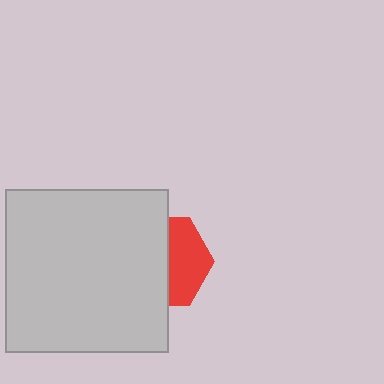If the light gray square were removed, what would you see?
You would see the complete red hexagon.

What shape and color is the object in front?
The object in front is a light gray square.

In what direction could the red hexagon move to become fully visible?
The red hexagon could move right. That would shift it out from behind the light gray square entirely.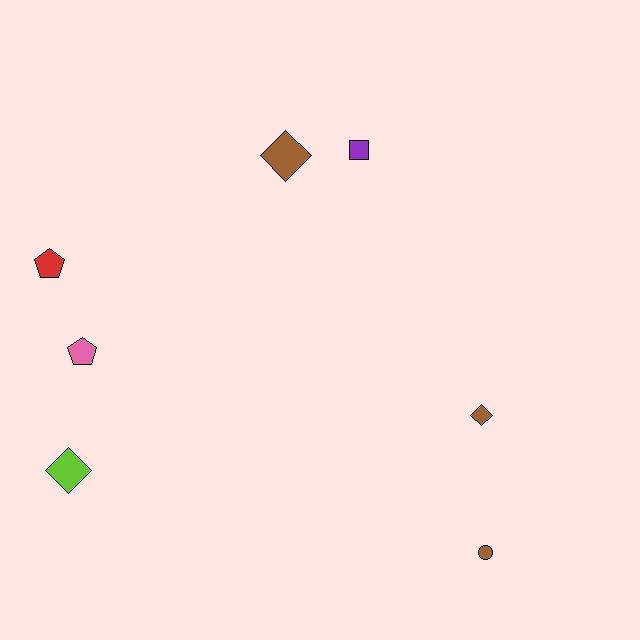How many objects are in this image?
There are 7 objects.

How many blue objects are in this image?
There are no blue objects.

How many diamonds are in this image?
There are 3 diamonds.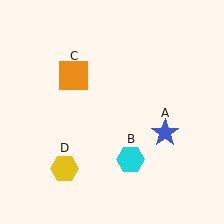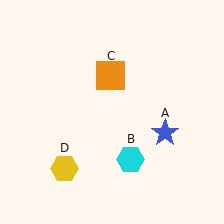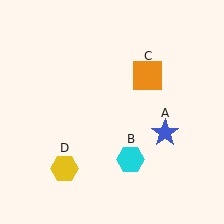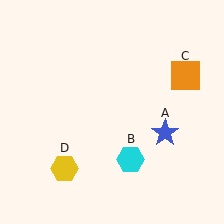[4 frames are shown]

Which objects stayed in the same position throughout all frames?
Blue star (object A) and cyan hexagon (object B) and yellow hexagon (object D) remained stationary.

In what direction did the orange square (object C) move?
The orange square (object C) moved right.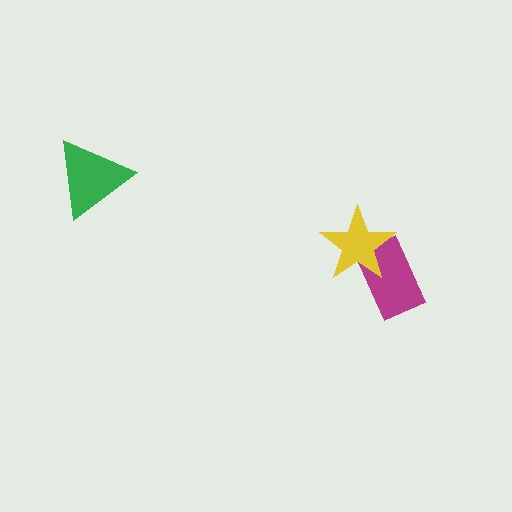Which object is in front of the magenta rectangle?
The yellow star is in front of the magenta rectangle.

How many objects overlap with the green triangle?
0 objects overlap with the green triangle.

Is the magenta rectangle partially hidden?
Yes, it is partially covered by another shape.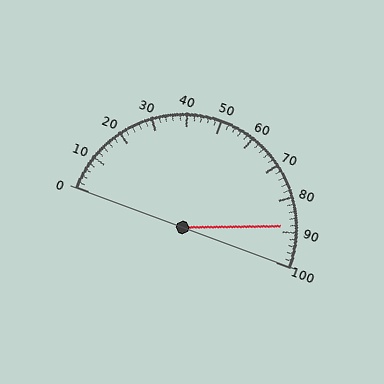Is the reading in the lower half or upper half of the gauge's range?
The reading is in the upper half of the range (0 to 100).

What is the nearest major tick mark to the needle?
The nearest major tick mark is 90.